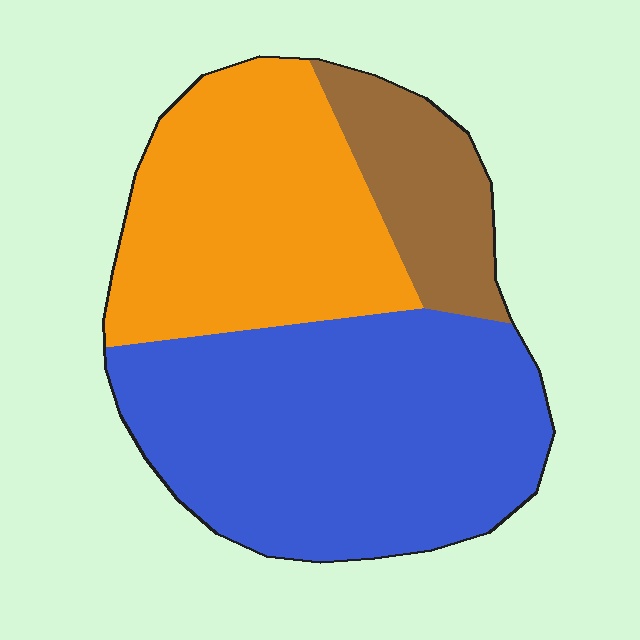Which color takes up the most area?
Blue, at roughly 50%.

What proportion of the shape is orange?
Orange covers around 35% of the shape.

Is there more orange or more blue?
Blue.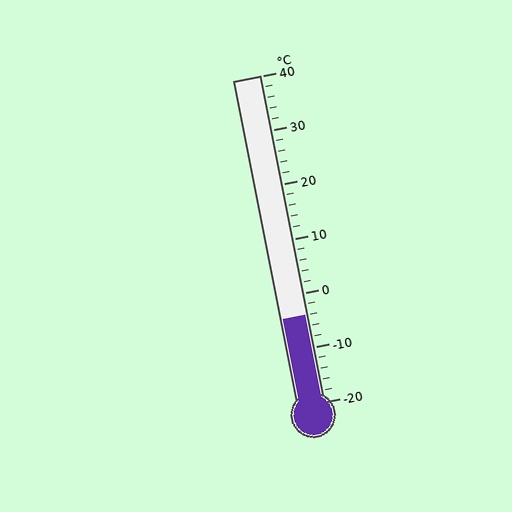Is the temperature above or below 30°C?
The temperature is below 30°C.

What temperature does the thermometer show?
The thermometer shows approximately -4°C.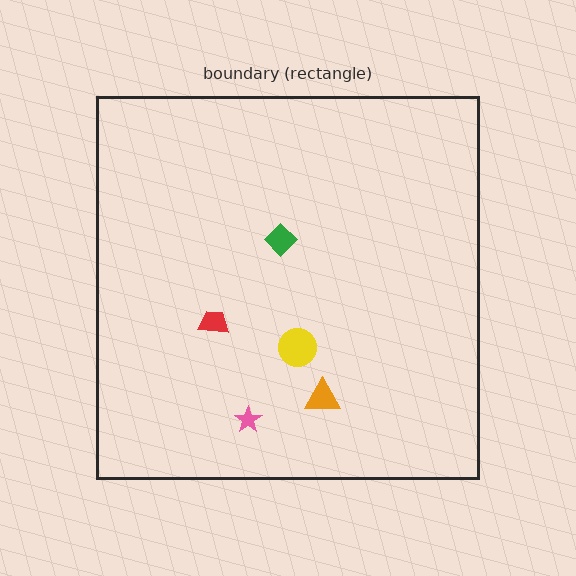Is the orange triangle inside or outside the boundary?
Inside.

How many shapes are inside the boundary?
5 inside, 0 outside.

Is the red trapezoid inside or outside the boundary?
Inside.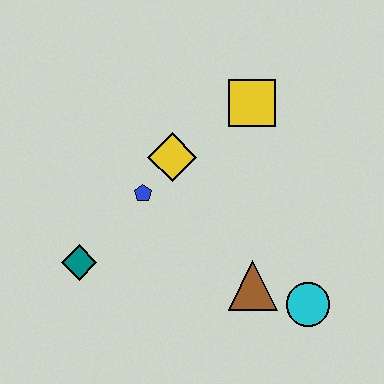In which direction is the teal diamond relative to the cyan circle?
The teal diamond is to the left of the cyan circle.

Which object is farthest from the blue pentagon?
The cyan circle is farthest from the blue pentagon.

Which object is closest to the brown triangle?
The cyan circle is closest to the brown triangle.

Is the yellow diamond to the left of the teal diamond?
No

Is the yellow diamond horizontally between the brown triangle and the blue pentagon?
Yes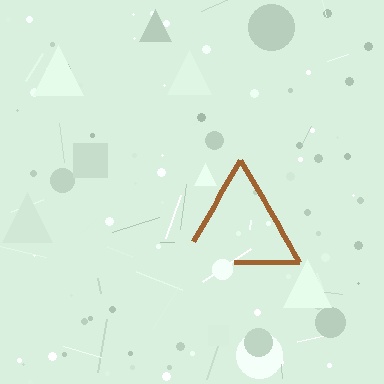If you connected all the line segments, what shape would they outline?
They would outline a triangle.